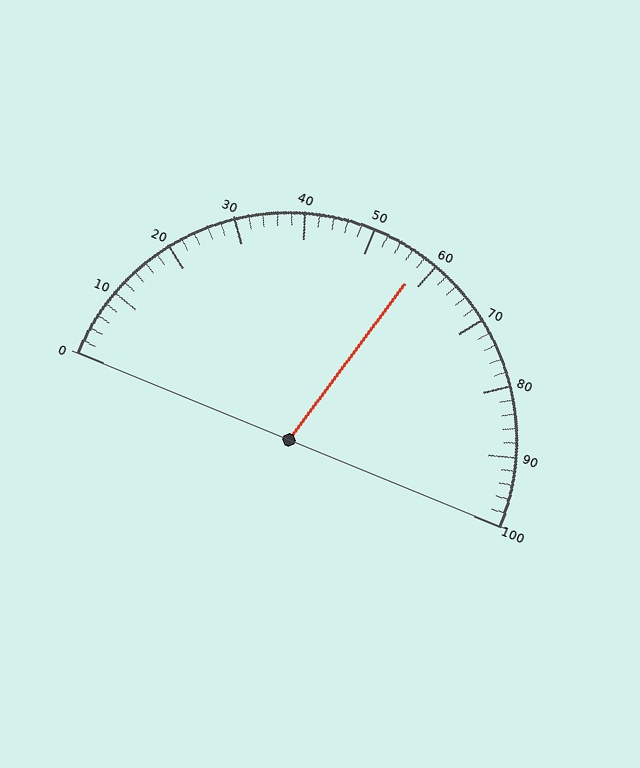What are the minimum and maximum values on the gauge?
The gauge ranges from 0 to 100.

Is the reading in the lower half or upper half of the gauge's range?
The reading is in the upper half of the range (0 to 100).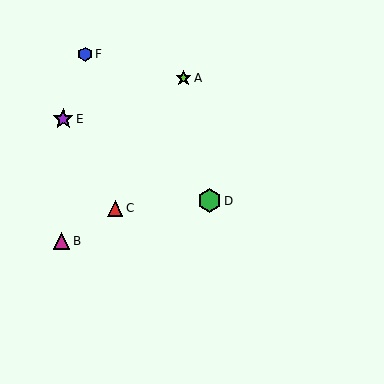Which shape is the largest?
The green hexagon (labeled D) is the largest.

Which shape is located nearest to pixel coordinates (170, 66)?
The lime star (labeled A) at (183, 78) is nearest to that location.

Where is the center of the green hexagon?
The center of the green hexagon is at (209, 201).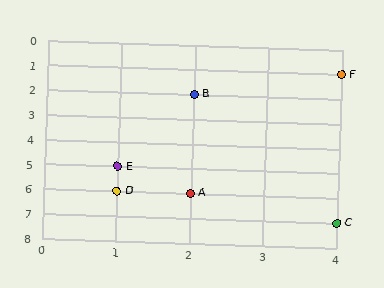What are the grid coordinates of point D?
Point D is at grid coordinates (1, 6).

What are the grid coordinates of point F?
Point F is at grid coordinates (4, 1).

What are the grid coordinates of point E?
Point E is at grid coordinates (1, 5).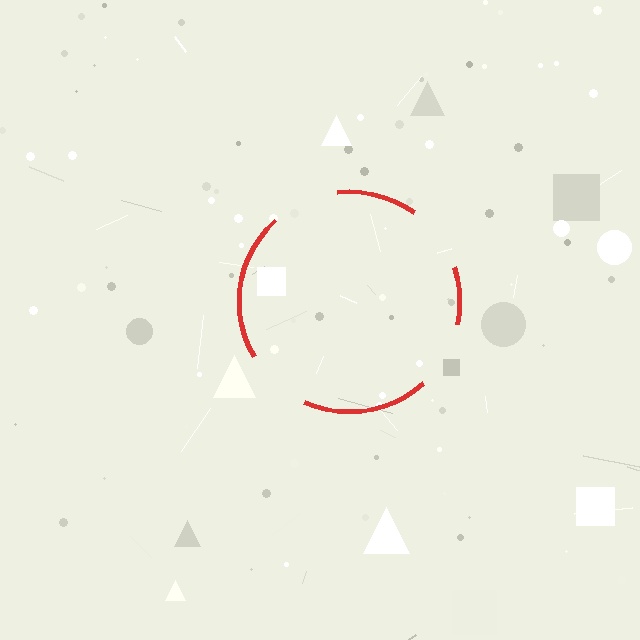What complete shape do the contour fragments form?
The contour fragments form a circle.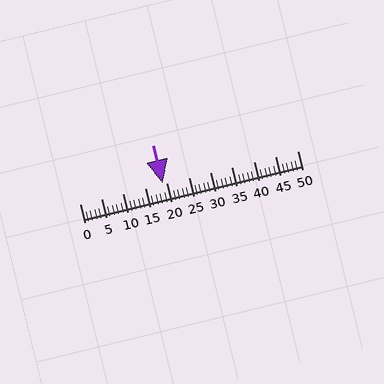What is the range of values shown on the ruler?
The ruler shows values from 0 to 50.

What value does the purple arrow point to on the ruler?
The purple arrow points to approximately 19.